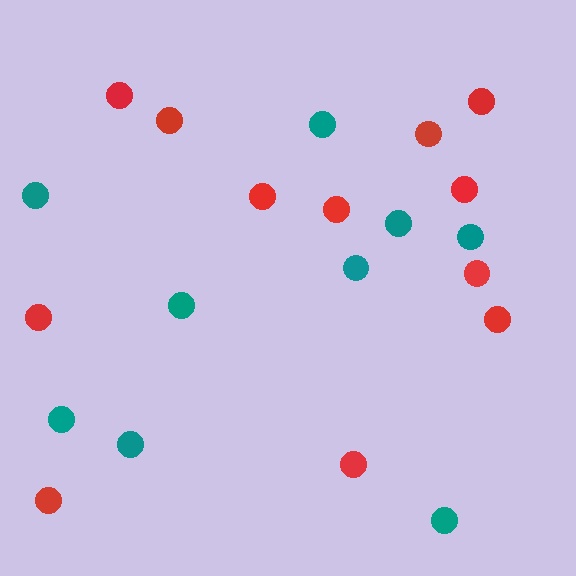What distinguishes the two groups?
There are 2 groups: one group of teal circles (9) and one group of red circles (12).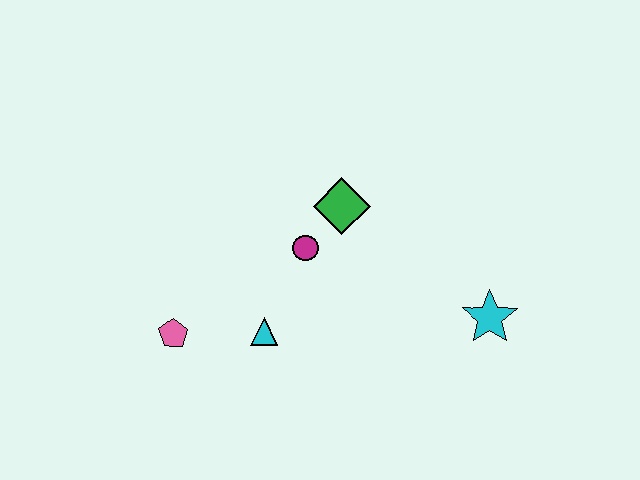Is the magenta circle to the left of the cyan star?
Yes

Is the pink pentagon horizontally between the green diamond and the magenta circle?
No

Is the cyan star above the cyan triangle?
Yes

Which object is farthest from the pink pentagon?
The cyan star is farthest from the pink pentagon.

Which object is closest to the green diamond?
The magenta circle is closest to the green diamond.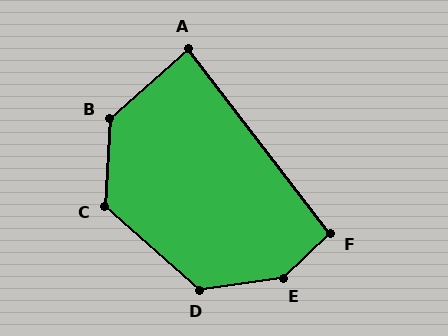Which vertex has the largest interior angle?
E, at approximately 145 degrees.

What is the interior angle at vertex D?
Approximately 130 degrees (obtuse).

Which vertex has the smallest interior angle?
A, at approximately 86 degrees.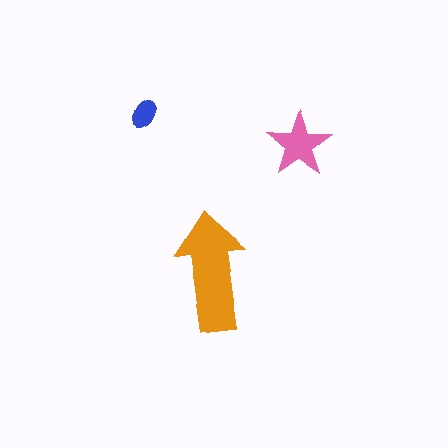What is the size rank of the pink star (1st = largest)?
2nd.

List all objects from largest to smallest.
The orange arrow, the pink star, the blue ellipse.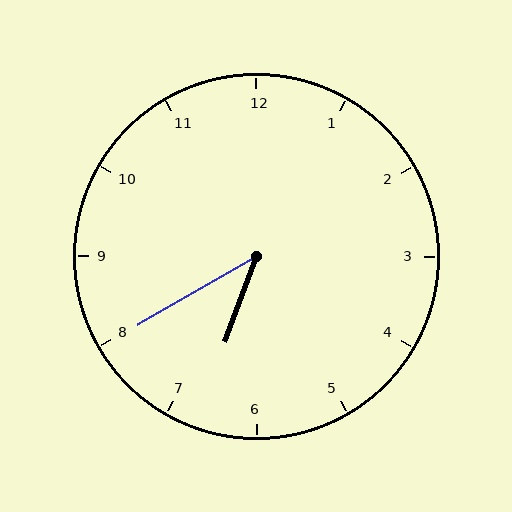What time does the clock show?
6:40.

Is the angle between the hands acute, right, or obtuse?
It is acute.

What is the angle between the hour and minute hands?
Approximately 40 degrees.